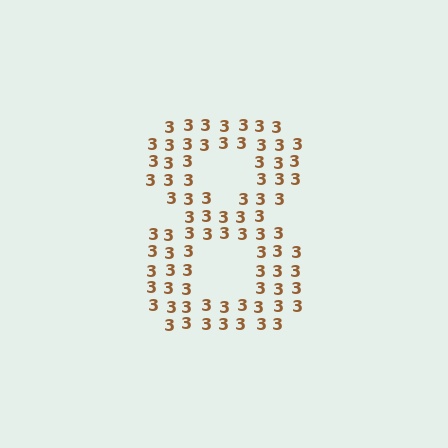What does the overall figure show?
The overall figure shows the digit 8.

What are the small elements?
The small elements are digit 3's.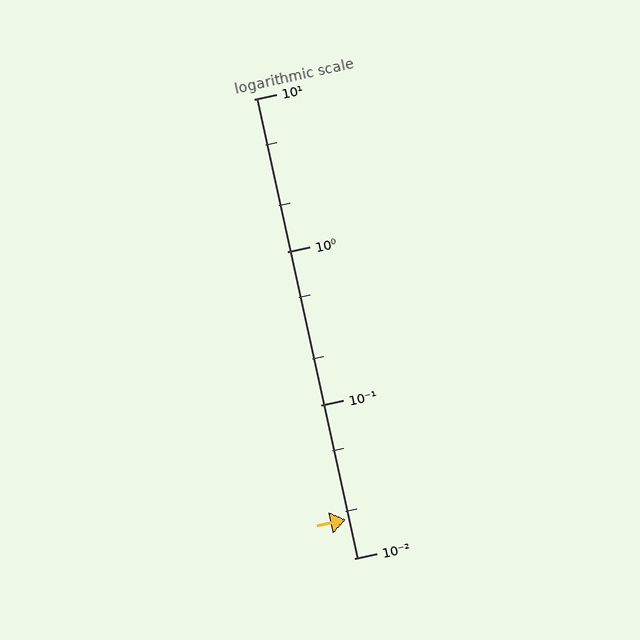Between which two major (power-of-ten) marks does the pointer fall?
The pointer is between 0.01 and 0.1.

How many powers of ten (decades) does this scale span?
The scale spans 3 decades, from 0.01 to 10.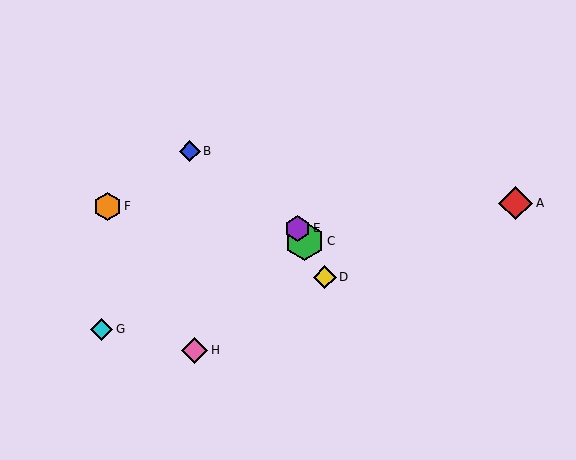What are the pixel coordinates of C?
Object C is at (304, 241).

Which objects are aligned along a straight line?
Objects C, D, E are aligned along a straight line.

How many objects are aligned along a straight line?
3 objects (C, D, E) are aligned along a straight line.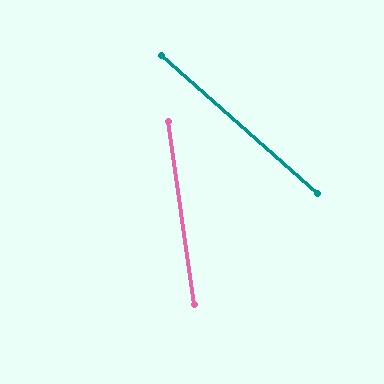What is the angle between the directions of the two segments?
Approximately 40 degrees.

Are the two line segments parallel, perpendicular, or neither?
Neither parallel nor perpendicular — they differ by about 40°.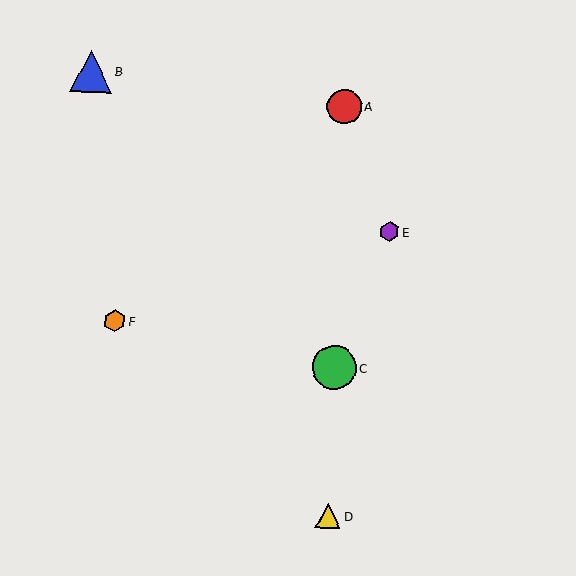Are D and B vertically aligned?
No, D is at x≈328 and B is at x≈91.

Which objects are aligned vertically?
Objects A, C, D are aligned vertically.